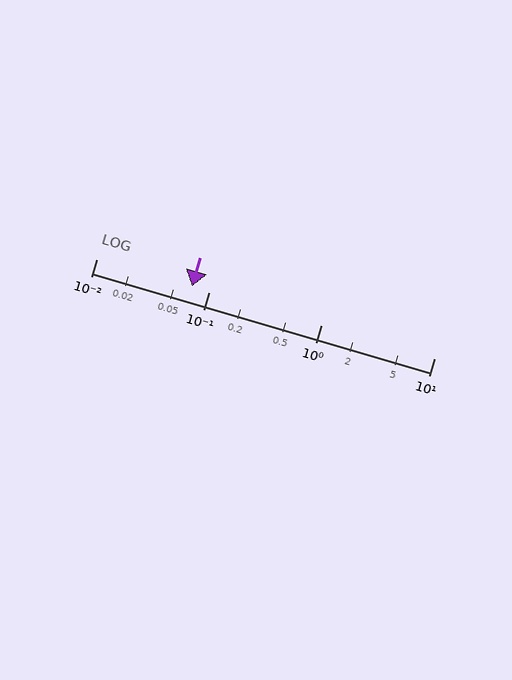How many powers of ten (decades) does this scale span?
The scale spans 3 decades, from 0.01 to 10.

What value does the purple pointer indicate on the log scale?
The pointer indicates approximately 0.071.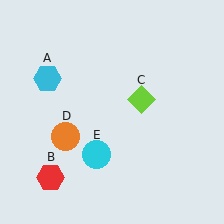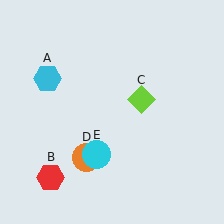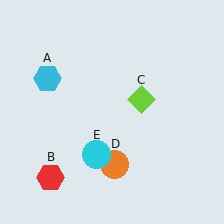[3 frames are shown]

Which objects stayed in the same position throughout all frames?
Cyan hexagon (object A) and red hexagon (object B) and lime diamond (object C) and cyan circle (object E) remained stationary.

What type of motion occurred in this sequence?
The orange circle (object D) rotated counterclockwise around the center of the scene.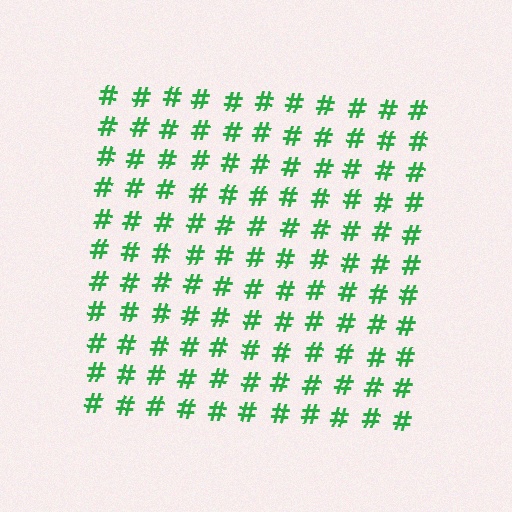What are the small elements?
The small elements are hash symbols.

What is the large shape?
The large shape is a square.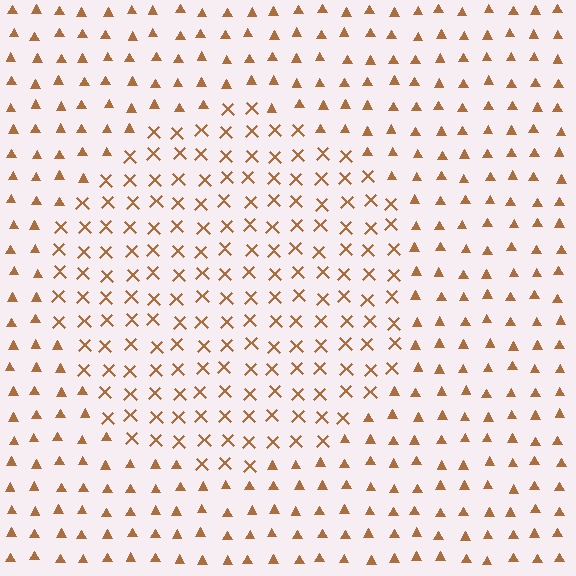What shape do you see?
I see a circle.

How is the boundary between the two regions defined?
The boundary is defined by a change in element shape: X marks inside vs. triangles outside. All elements share the same color and spacing.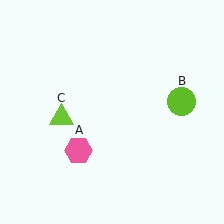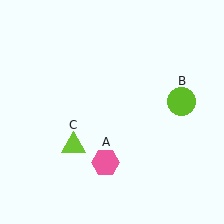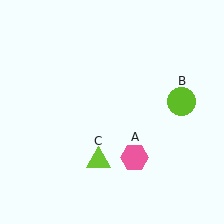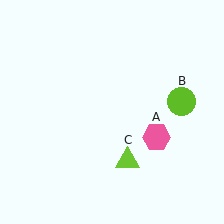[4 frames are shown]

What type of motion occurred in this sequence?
The pink hexagon (object A), lime triangle (object C) rotated counterclockwise around the center of the scene.